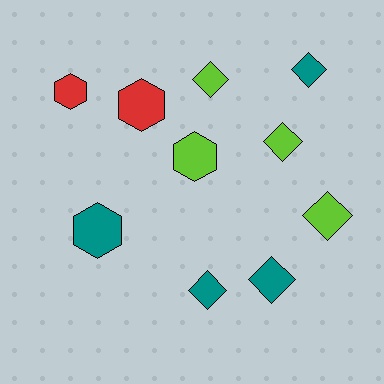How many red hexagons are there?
There are 2 red hexagons.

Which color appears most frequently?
Teal, with 4 objects.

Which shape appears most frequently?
Diamond, with 6 objects.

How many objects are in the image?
There are 10 objects.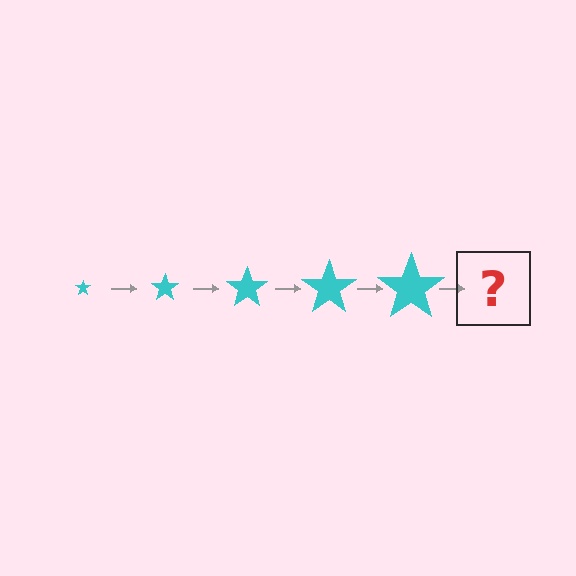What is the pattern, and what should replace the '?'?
The pattern is that the star gets progressively larger each step. The '?' should be a cyan star, larger than the previous one.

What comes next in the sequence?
The next element should be a cyan star, larger than the previous one.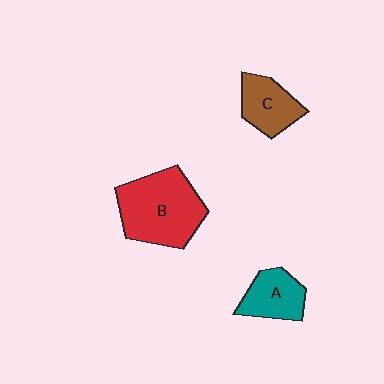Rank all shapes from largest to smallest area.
From largest to smallest: B (red), C (brown), A (teal).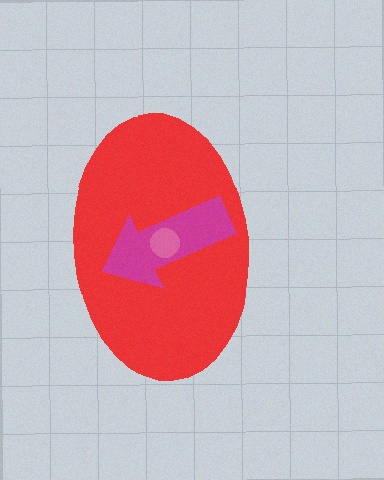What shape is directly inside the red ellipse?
The magenta arrow.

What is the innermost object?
The pink circle.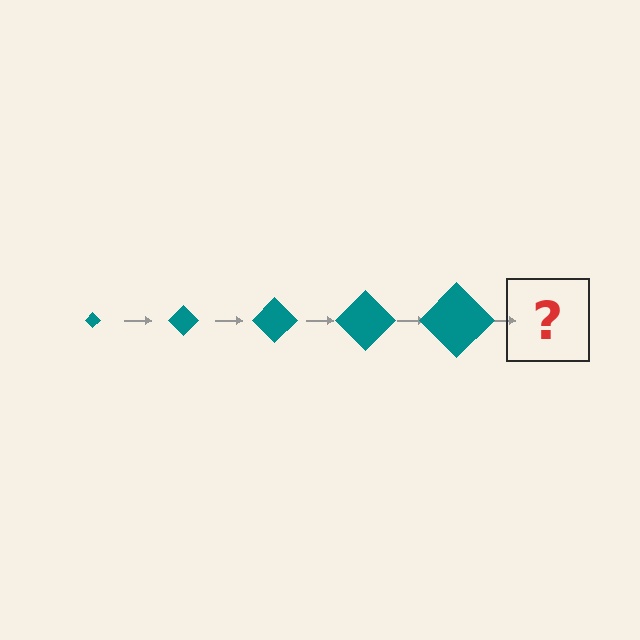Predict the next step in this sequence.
The next step is a teal diamond, larger than the previous one.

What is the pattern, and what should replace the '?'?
The pattern is that the diamond gets progressively larger each step. The '?' should be a teal diamond, larger than the previous one.